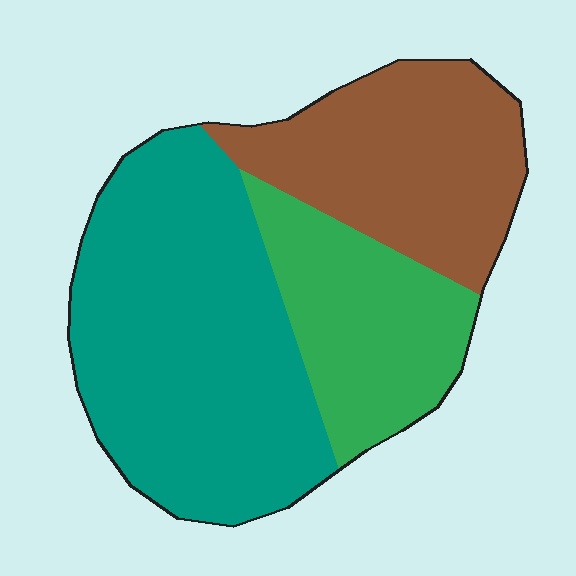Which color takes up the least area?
Green, at roughly 25%.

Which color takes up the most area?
Teal, at roughly 50%.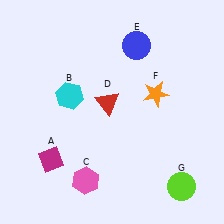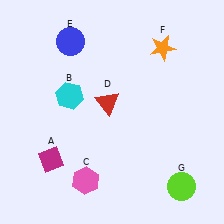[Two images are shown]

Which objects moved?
The objects that moved are: the blue circle (E), the orange star (F).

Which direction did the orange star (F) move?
The orange star (F) moved up.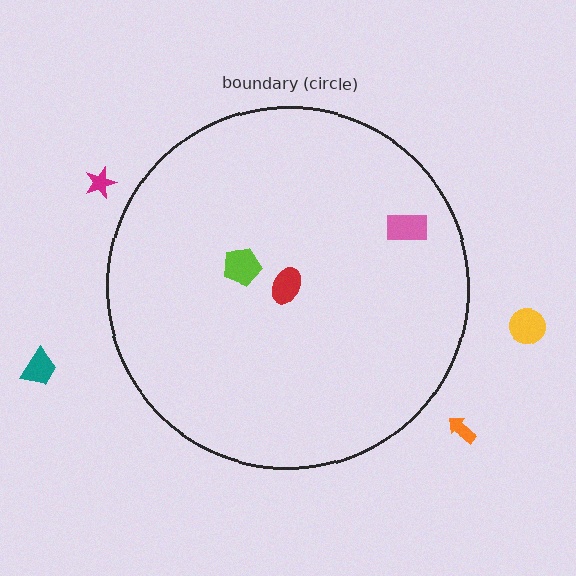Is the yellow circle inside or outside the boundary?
Outside.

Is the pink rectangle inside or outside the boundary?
Inside.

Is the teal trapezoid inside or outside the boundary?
Outside.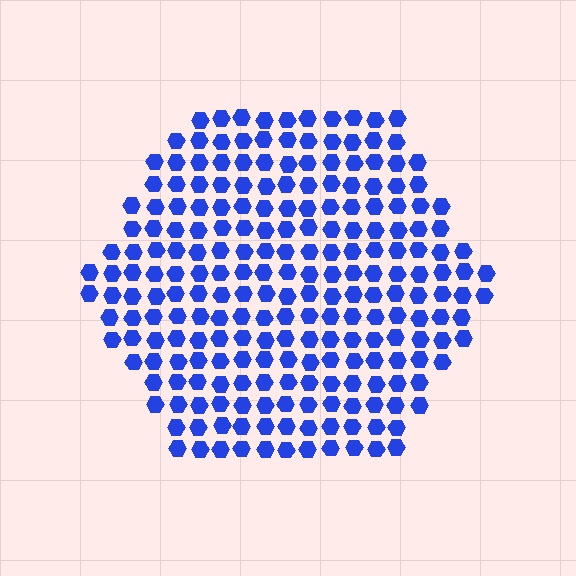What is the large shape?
The large shape is a hexagon.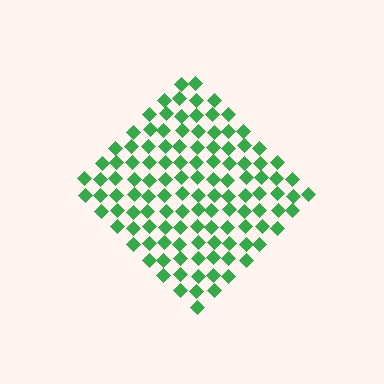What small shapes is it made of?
It is made of small diamonds.